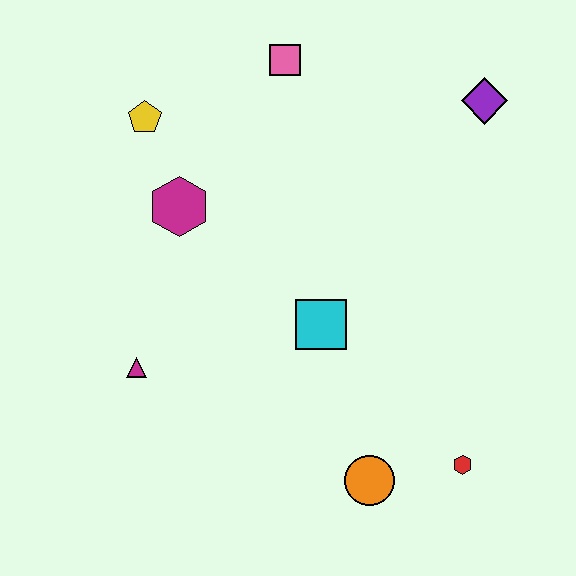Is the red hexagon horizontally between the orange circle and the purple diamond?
Yes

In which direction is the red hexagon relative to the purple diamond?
The red hexagon is below the purple diamond.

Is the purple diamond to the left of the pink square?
No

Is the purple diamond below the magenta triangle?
No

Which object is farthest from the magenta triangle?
The purple diamond is farthest from the magenta triangle.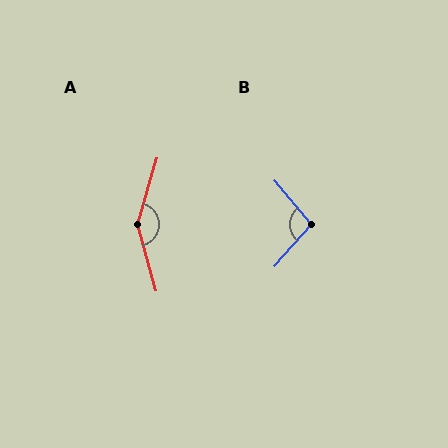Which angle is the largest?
A, at approximately 149 degrees.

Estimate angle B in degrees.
Approximately 99 degrees.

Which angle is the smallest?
B, at approximately 99 degrees.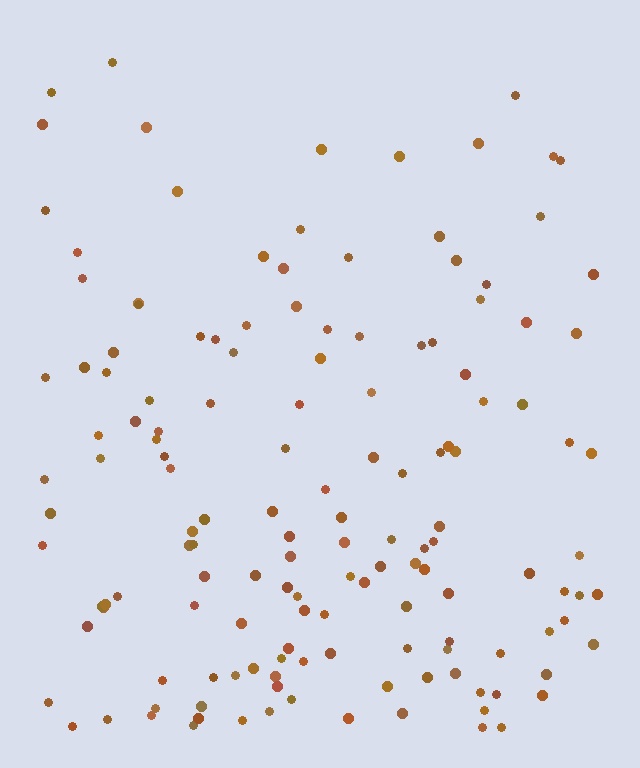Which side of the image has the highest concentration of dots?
The bottom.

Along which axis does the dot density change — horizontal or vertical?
Vertical.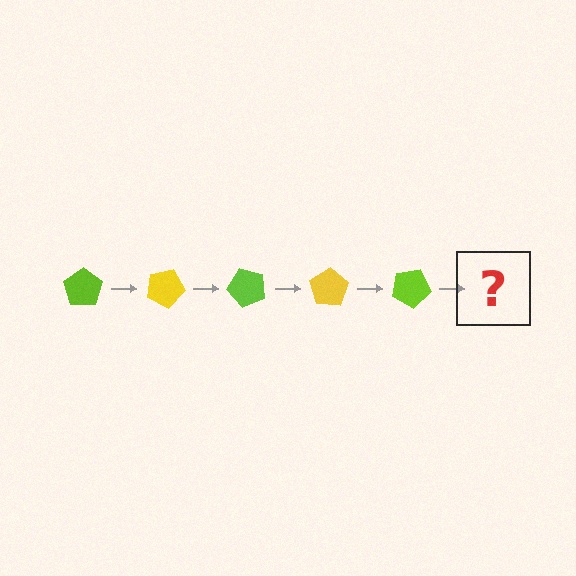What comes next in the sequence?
The next element should be a yellow pentagon, rotated 125 degrees from the start.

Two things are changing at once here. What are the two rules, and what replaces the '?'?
The two rules are that it rotates 25 degrees each step and the color cycles through lime and yellow. The '?' should be a yellow pentagon, rotated 125 degrees from the start.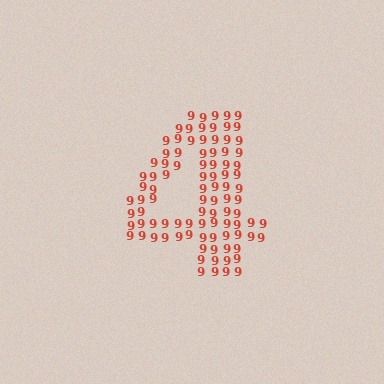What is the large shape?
The large shape is the digit 4.